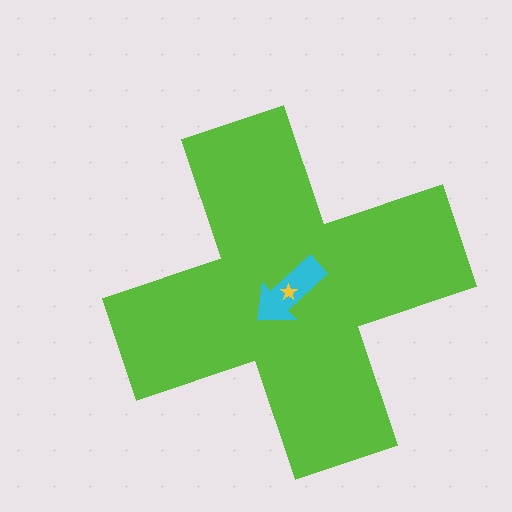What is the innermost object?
The yellow star.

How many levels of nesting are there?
3.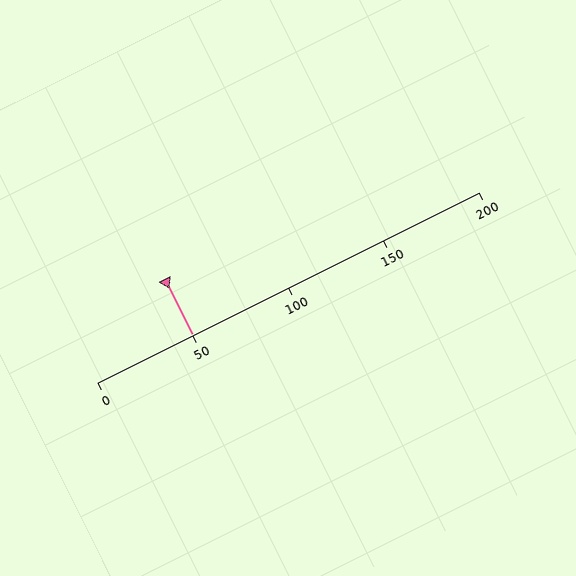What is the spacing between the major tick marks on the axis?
The major ticks are spaced 50 apart.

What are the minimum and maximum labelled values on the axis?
The axis runs from 0 to 200.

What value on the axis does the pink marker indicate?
The marker indicates approximately 50.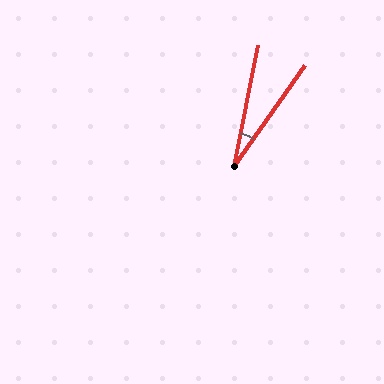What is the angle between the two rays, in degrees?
Approximately 24 degrees.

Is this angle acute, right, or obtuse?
It is acute.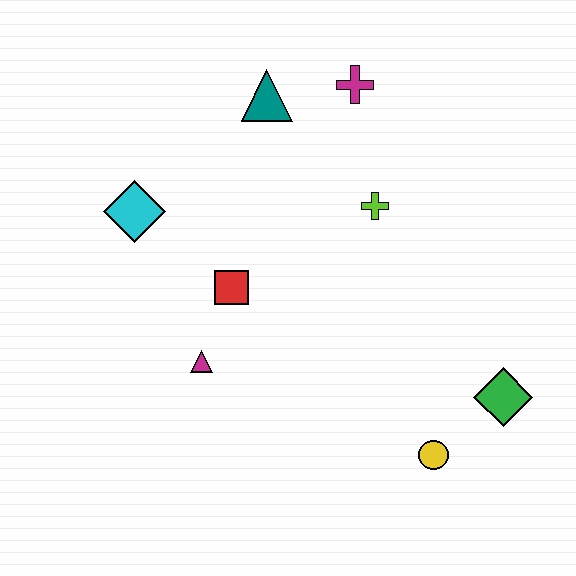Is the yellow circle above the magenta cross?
No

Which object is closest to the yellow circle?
The green diamond is closest to the yellow circle.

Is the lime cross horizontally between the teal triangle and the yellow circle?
Yes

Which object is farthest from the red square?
The green diamond is farthest from the red square.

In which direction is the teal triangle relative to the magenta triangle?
The teal triangle is above the magenta triangle.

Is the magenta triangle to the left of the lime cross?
Yes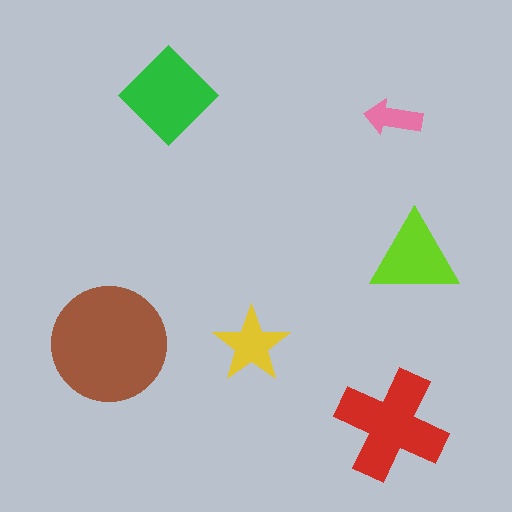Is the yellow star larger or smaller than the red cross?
Smaller.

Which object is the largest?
The brown circle.